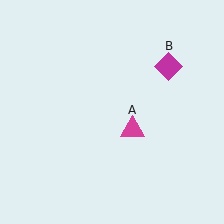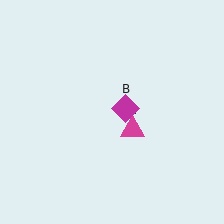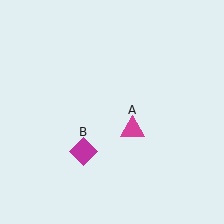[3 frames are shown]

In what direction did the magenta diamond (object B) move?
The magenta diamond (object B) moved down and to the left.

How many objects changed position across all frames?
1 object changed position: magenta diamond (object B).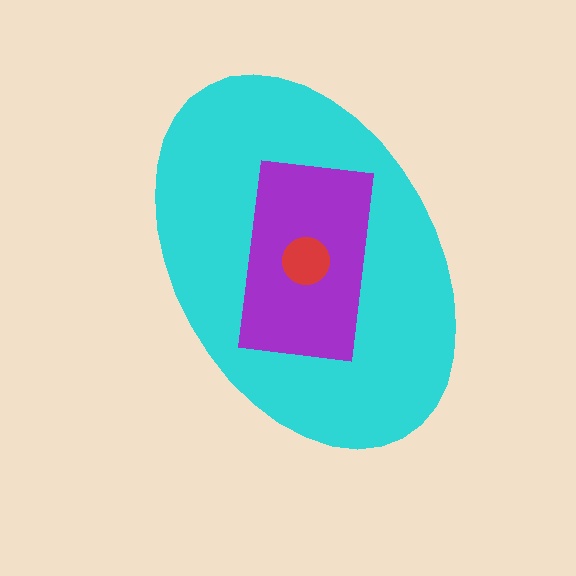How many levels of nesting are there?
3.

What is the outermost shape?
The cyan ellipse.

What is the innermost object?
The red circle.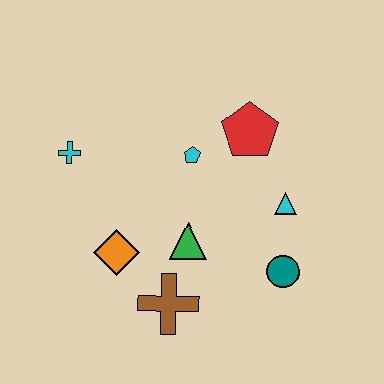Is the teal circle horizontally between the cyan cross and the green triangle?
No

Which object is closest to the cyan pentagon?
The red pentagon is closest to the cyan pentagon.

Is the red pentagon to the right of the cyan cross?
Yes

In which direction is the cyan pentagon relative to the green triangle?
The cyan pentagon is above the green triangle.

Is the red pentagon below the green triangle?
No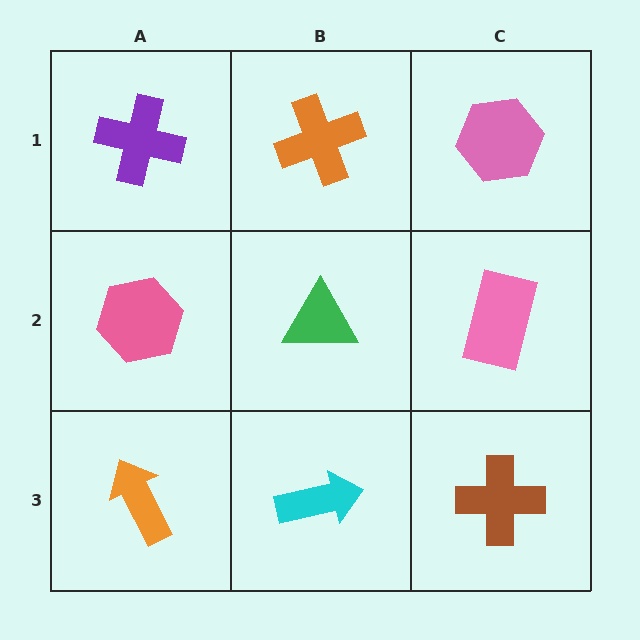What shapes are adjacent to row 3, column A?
A pink hexagon (row 2, column A), a cyan arrow (row 3, column B).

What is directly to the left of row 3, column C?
A cyan arrow.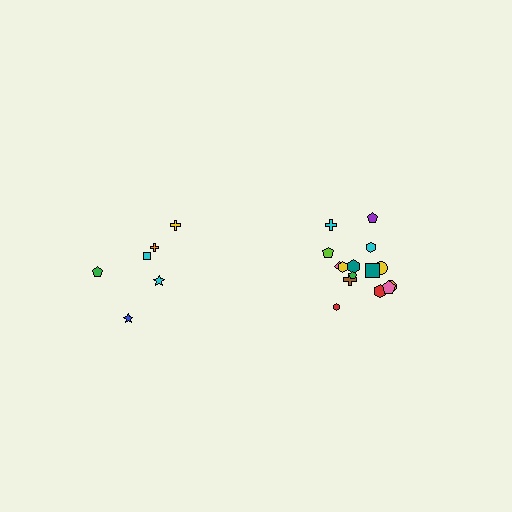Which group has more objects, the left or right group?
The right group.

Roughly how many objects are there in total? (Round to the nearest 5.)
Roughly 20 objects in total.